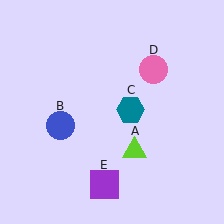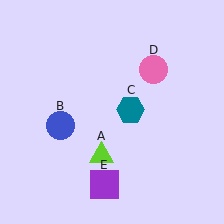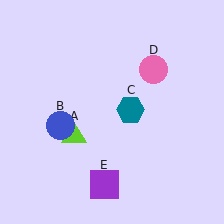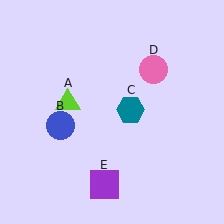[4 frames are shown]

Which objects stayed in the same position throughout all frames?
Blue circle (object B) and teal hexagon (object C) and pink circle (object D) and purple square (object E) remained stationary.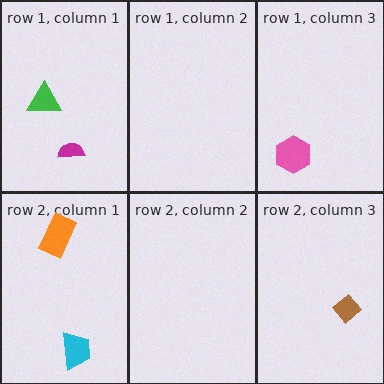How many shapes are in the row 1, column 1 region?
2.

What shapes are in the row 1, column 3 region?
The pink hexagon.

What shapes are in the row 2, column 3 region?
The brown diamond.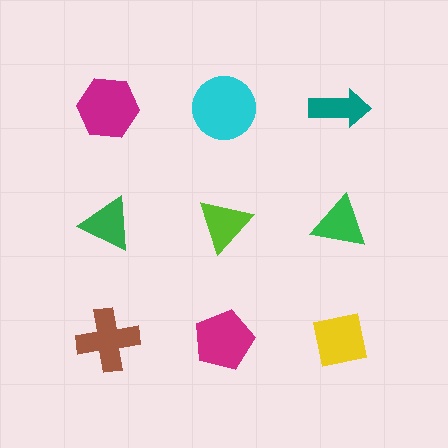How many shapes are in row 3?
3 shapes.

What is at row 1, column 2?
A cyan circle.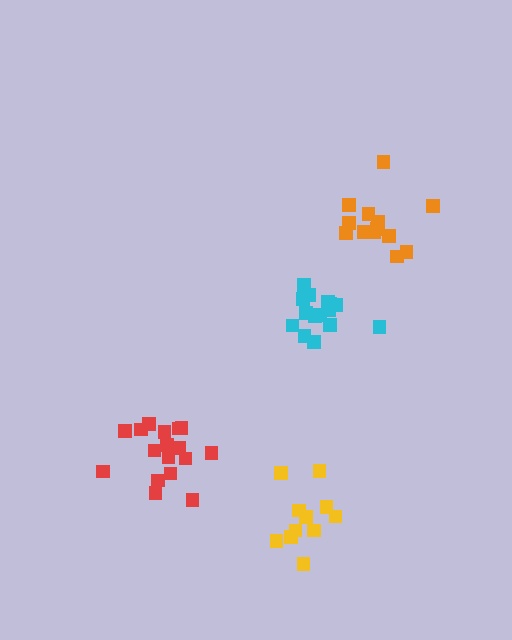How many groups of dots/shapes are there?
There are 4 groups.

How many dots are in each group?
Group 1: 11 dots, Group 2: 17 dots, Group 3: 16 dots, Group 4: 13 dots (57 total).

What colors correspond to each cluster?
The clusters are colored: yellow, red, cyan, orange.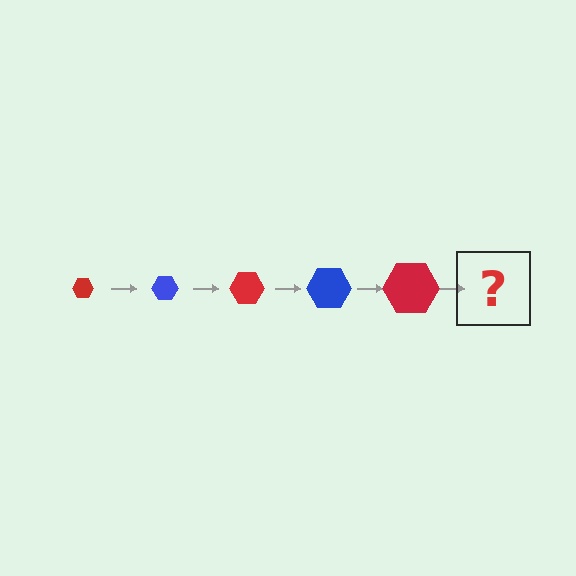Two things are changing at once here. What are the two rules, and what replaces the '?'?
The two rules are that the hexagon grows larger each step and the color cycles through red and blue. The '?' should be a blue hexagon, larger than the previous one.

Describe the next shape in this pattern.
It should be a blue hexagon, larger than the previous one.